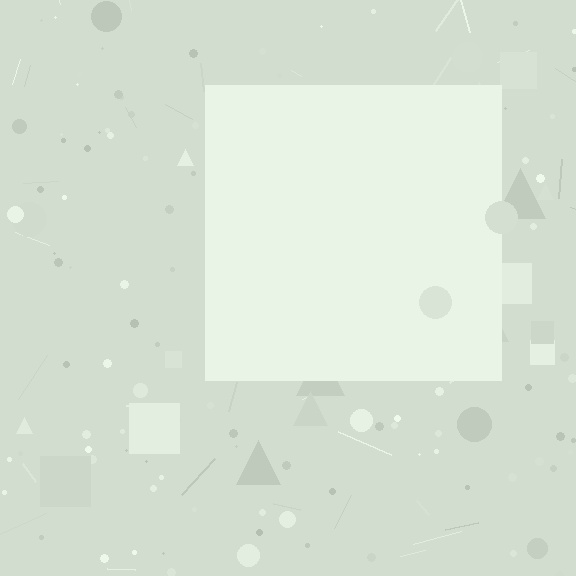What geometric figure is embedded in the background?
A square is embedded in the background.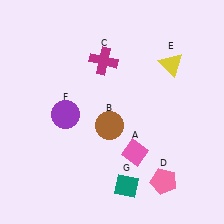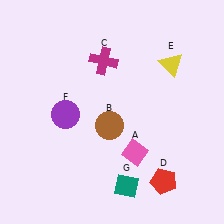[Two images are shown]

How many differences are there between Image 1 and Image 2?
There is 1 difference between the two images.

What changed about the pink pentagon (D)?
In Image 1, D is pink. In Image 2, it changed to red.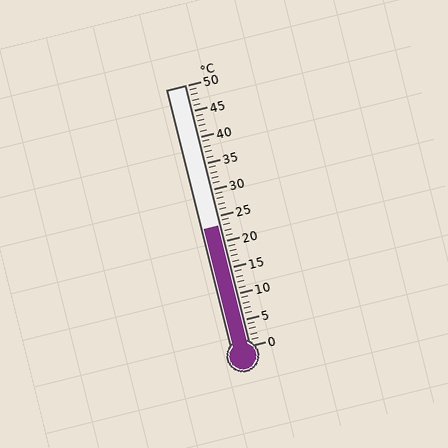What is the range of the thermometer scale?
The thermometer scale ranges from 0°C to 50°C.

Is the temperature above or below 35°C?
The temperature is below 35°C.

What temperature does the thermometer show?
The thermometer shows approximately 23°C.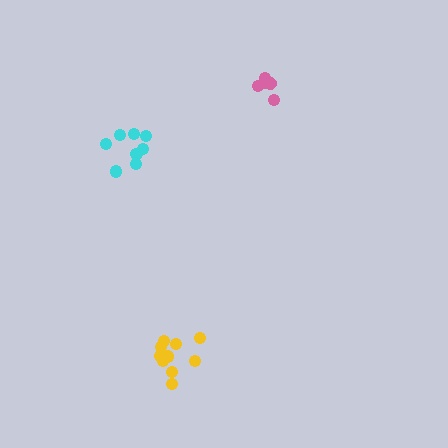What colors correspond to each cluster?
The clusters are colored: yellow, pink, cyan.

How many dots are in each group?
Group 1: 10 dots, Group 2: 5 dots, Group 3: 9 dots (24 total).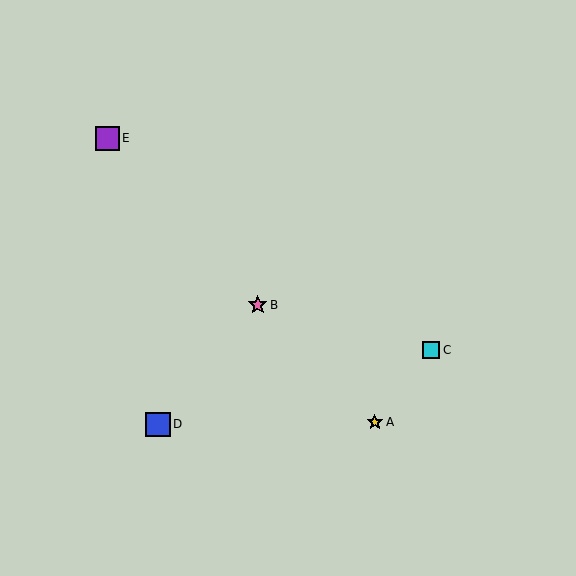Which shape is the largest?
The blue square (labeled D) is the largest.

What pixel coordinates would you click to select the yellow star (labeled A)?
Click at (375, 422) to select the yellow star A.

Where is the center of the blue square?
The center of the blue square is at (158, 424).